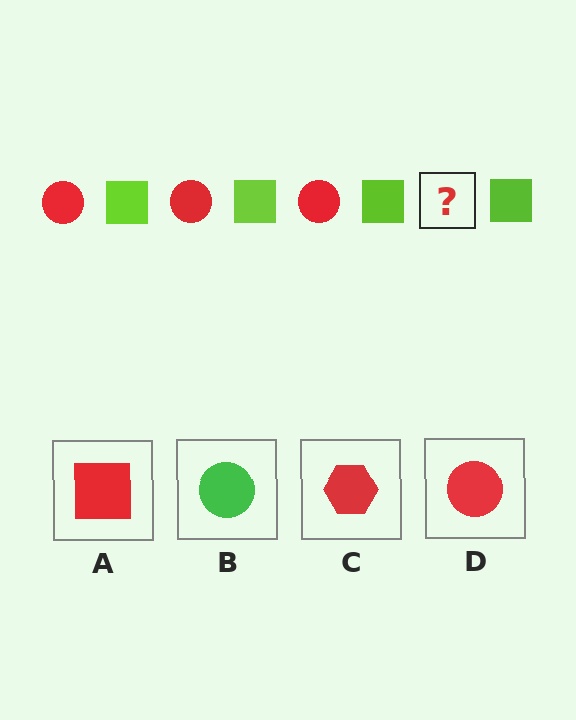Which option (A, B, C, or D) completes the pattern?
D.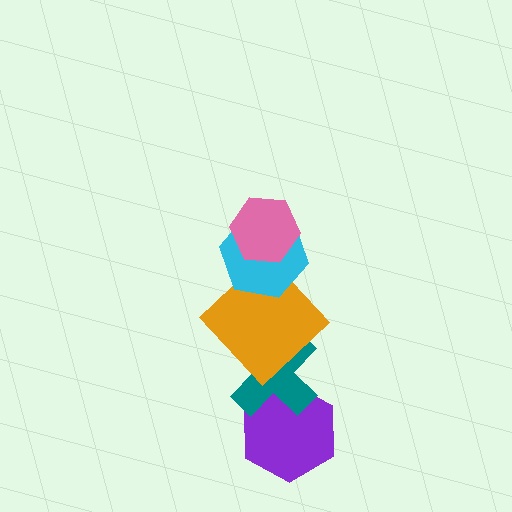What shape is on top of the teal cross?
The orange diamond is on top of the teal cross.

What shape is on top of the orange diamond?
The cyan hexagon is on top of the orange diamond.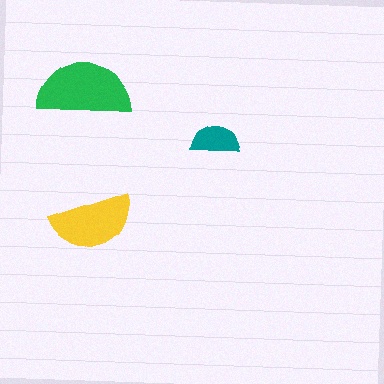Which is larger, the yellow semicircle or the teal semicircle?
The yellow one.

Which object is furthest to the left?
The green semicircle is leftmost.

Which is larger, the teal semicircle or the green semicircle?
The green one.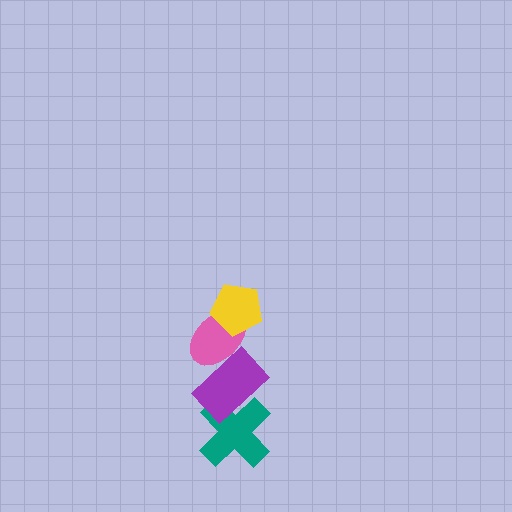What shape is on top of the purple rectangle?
The pink ellipse is on top of the purple rectangle.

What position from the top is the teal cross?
The teal cross is 4th from the top.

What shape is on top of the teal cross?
The purple rectangle is on top of the teal cross.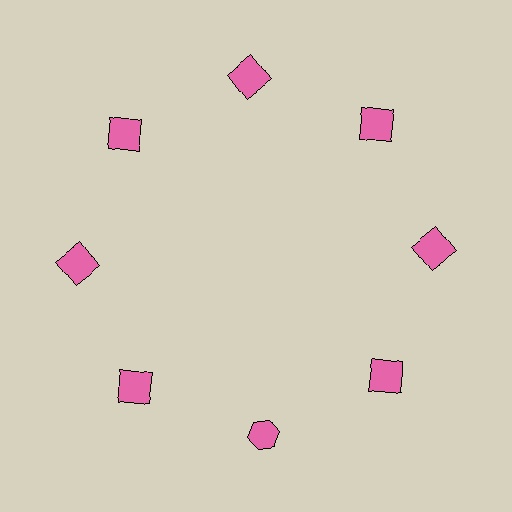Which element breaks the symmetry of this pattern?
The pink hexagon at roughly the 6 o'clock position breaks the symmetry. All other shapes are pink squares.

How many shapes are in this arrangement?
There are 8 shapes arranged in a ring pattern.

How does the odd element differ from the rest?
It has a different shape: hexagon instead of square.